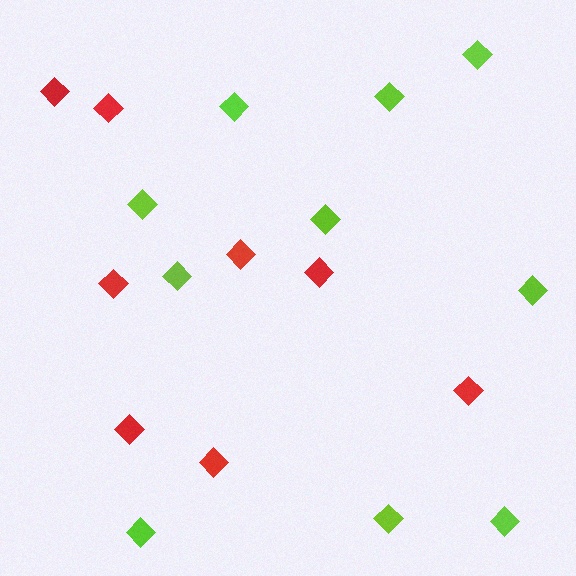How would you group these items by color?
There are 2 groups: one group of red diamonds (8) and one group of lime diamonds (10).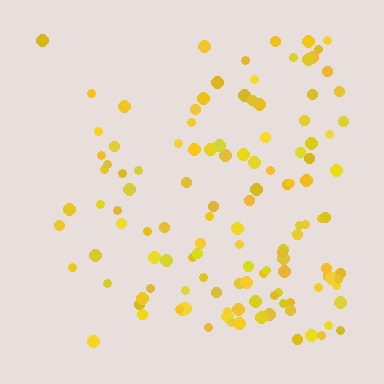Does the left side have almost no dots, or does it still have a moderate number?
Still a moderate number, just noticeably fewer than the right.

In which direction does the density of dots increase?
From left to right, with the right side densest.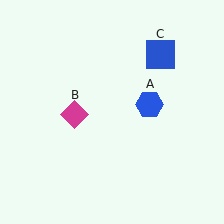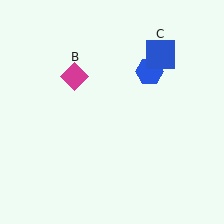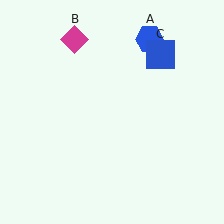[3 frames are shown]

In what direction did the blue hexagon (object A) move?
The blue hexagon (object A) moved up.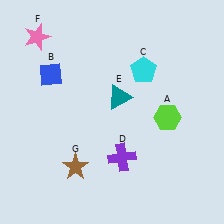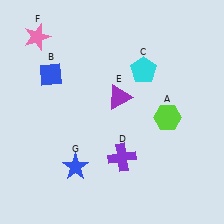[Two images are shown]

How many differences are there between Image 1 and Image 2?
There are 2 differences between the two images.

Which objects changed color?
E changed from teal to purple. G changed from brown to blue.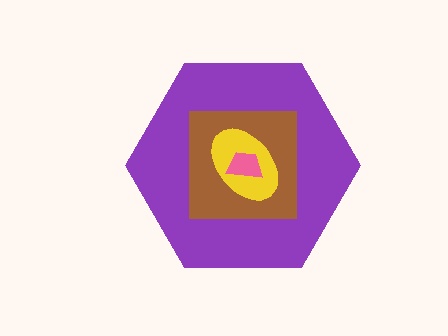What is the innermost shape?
The pink trapezoid.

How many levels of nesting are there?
4.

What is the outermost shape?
The purple hexagon.